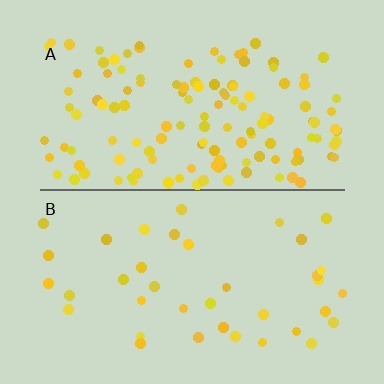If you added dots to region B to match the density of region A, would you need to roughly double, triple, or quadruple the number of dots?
Approximately triple.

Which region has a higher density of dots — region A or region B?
A (the top).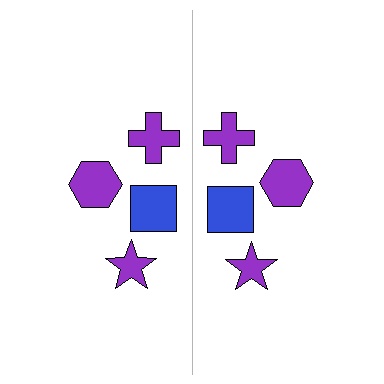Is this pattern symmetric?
Yes, this pattern has bilateral (reflection) symmetry.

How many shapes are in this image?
There are 8 shapes in this image.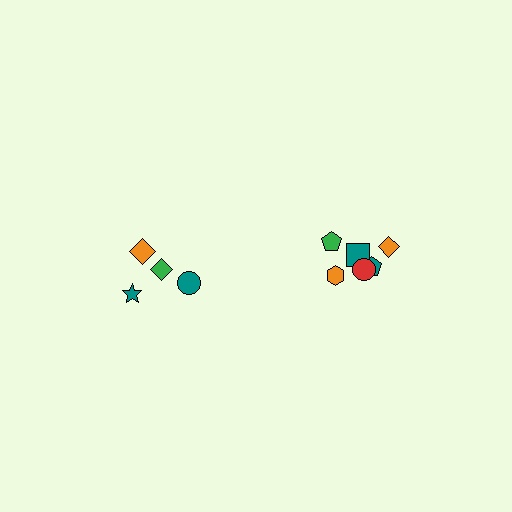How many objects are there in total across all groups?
There are 10 objects.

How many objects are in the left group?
There are 4 objects.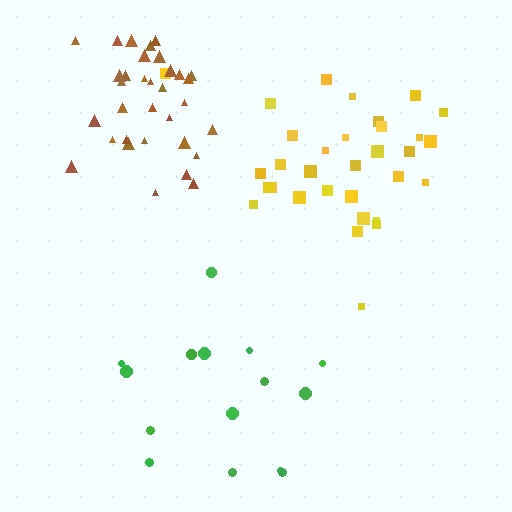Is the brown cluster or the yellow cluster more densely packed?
Brown.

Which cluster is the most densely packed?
Brown.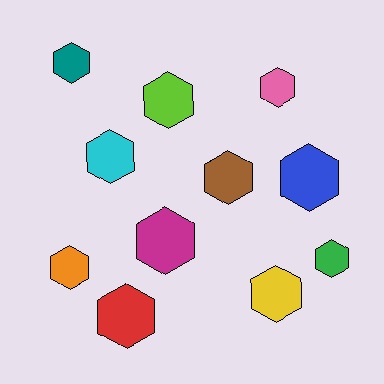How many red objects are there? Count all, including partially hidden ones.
There is 1 red object.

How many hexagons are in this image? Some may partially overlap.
There are 11 hexagons.